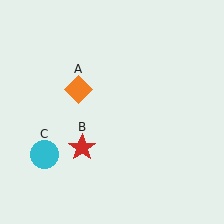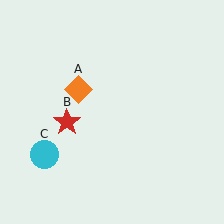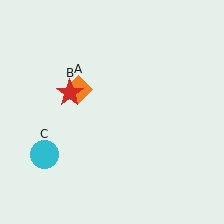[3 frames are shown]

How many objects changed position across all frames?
1 object changed position: red star (object B).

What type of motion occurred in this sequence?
The red star (object B) rotated clockwise around the center of the scene.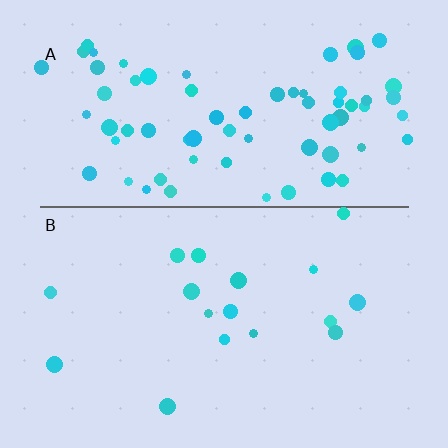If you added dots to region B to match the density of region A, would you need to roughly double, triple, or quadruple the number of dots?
Approximately quadruple.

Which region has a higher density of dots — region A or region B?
A (the top).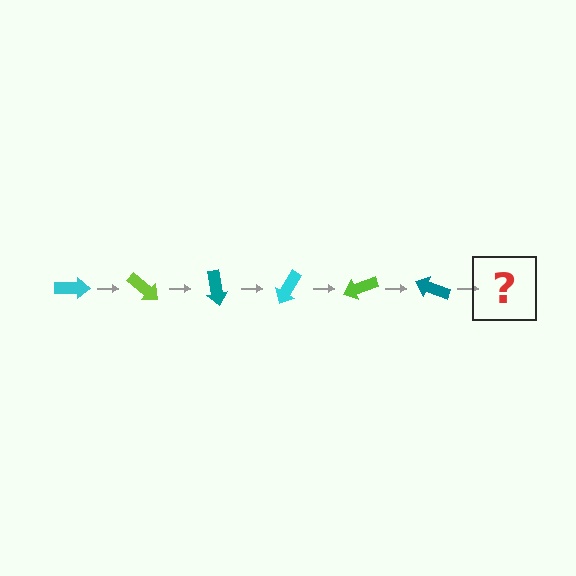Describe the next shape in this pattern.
It should be a cyan arrow, rotated 240 degrees from the start.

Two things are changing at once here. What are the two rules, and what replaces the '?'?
The two rules are that it rotates 40 degrees each step and the color cycles through cyan, lime, and teal. The '?' should be a cyan arrow, rotated 240 degrees from the start.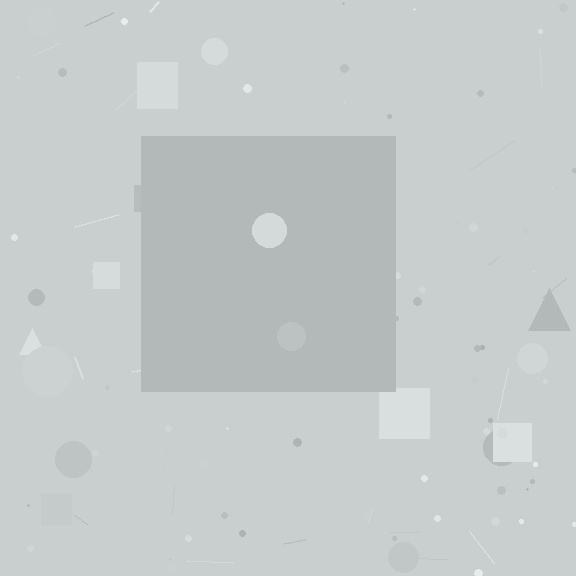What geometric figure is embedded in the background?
A square is embedded in the background.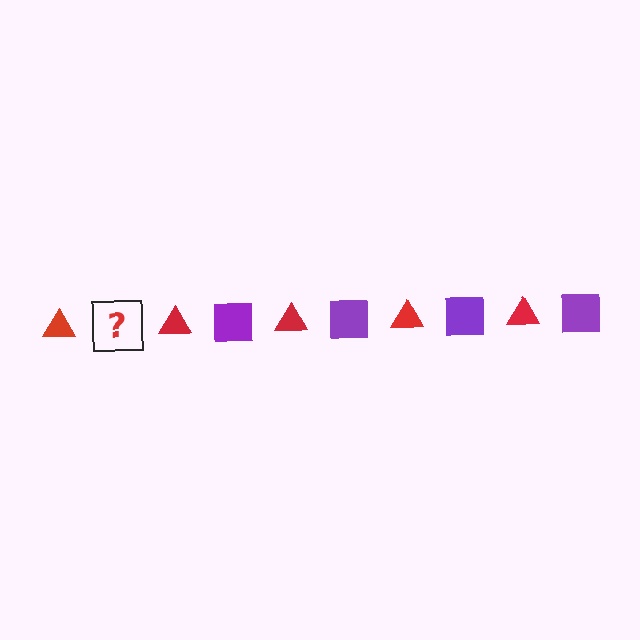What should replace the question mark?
The question mark should be replaced with a purple square.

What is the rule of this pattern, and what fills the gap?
The rule is that the pattern alternates between red triangle and purple square. The gap should be filled with a purple square.